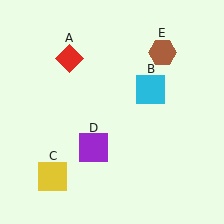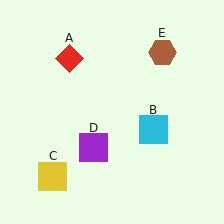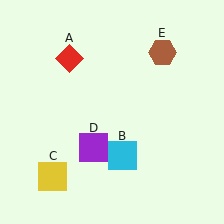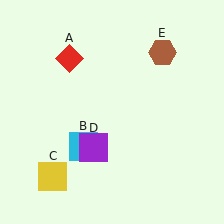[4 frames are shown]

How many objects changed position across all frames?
1 object changed position: cyan square (object B).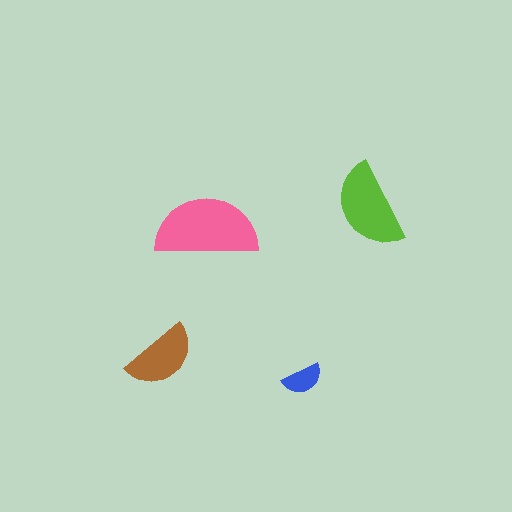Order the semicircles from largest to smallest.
the pink one, the lime one, the brown one, the blue one.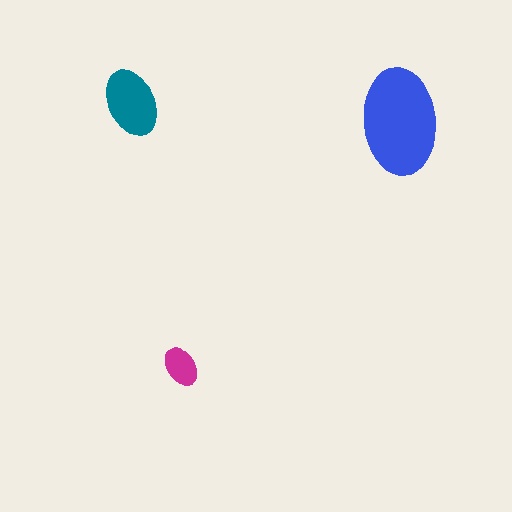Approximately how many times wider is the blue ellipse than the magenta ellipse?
About 2.5 times wider.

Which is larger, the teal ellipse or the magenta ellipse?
The teal one.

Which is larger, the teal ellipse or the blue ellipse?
The blue one.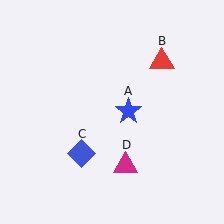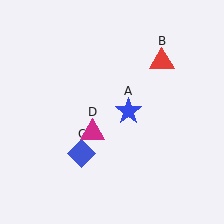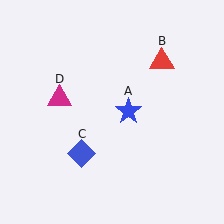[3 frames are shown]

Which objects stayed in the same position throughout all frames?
Blue star (object A) and red triangle (object B) and blue diamond (object C) remained stationary.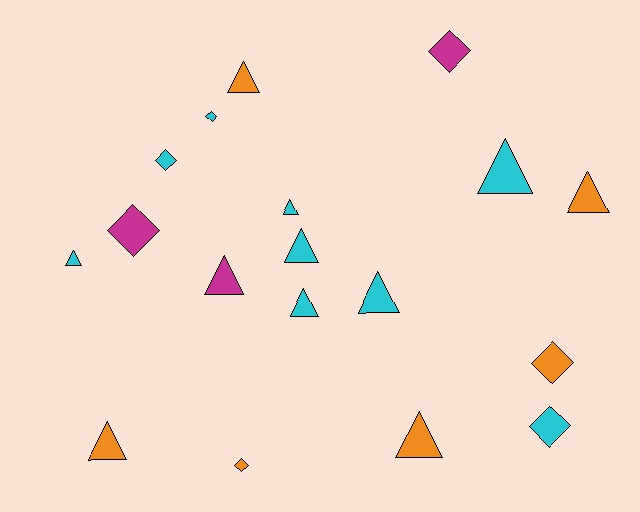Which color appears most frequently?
Cyan, with 9 objects.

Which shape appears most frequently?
Triangle, with 11 objects.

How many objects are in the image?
There are 18 objects.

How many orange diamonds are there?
There are 2 orange diamonds.